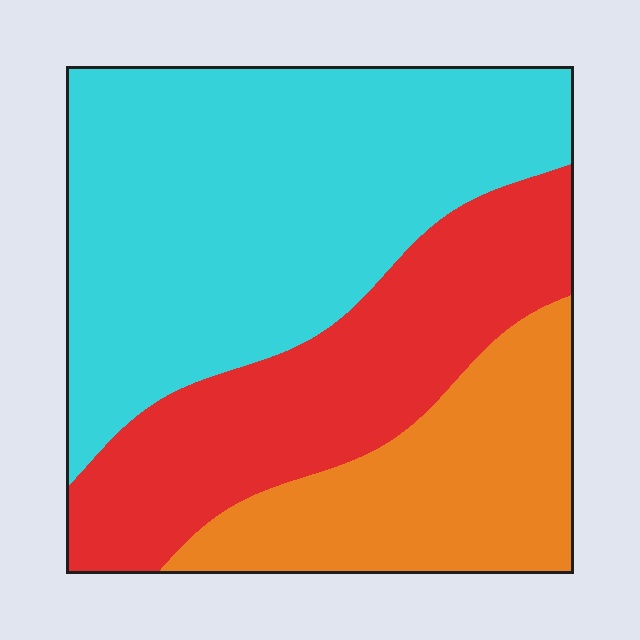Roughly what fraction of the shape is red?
Red covers roughly 30% of the shape.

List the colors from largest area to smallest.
From largest to smallest: cyan, red, orange.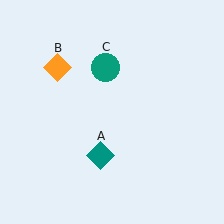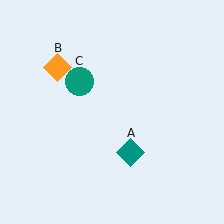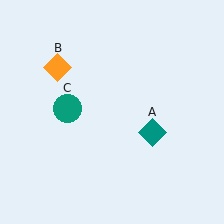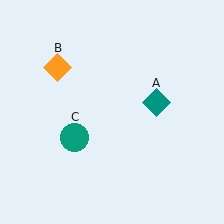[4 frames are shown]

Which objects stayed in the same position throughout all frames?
Orange diamond (object B) remained stationary.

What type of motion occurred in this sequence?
The teal diamond (object A), teal circle (object C) rotated counterclockwise around the center of the scene.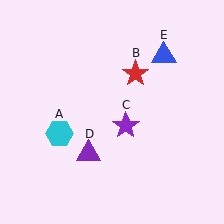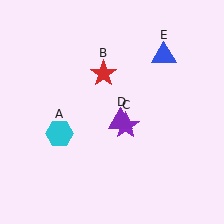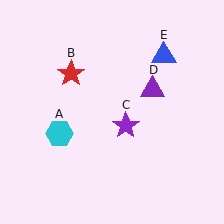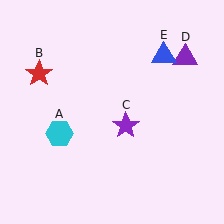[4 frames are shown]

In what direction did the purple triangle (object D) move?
The purple triangle (object D) moved up and to the right.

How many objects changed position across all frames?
2 objects changed position: red star (object B), purple triangle (object D).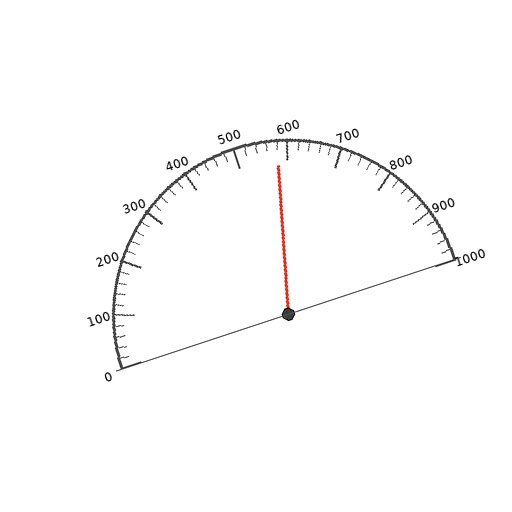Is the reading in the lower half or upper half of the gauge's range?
The reading is in the upper half of the range (0 to 1000).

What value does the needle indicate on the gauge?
The needle indicates approximately 580.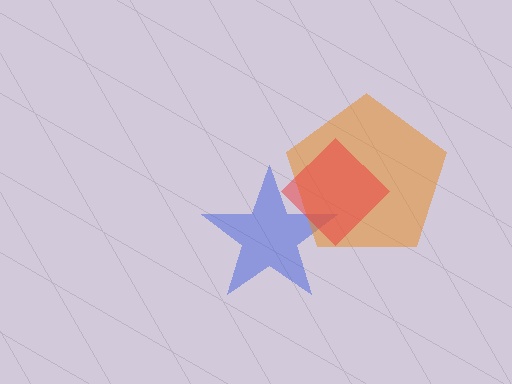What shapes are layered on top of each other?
The layered shapes are: a blue star, an orange pentagon, a red diamond.